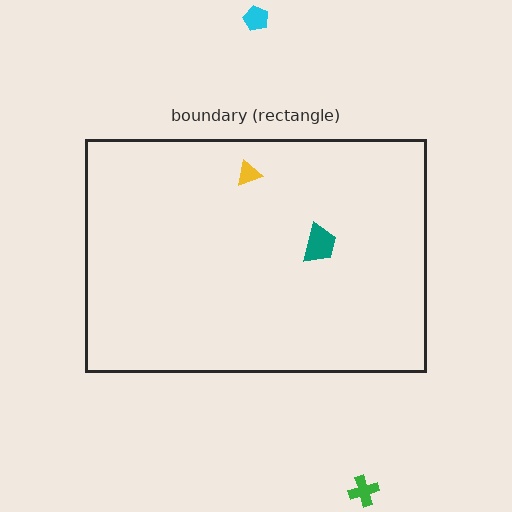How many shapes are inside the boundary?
2 inside, 2 outside.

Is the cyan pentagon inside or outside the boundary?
Outside.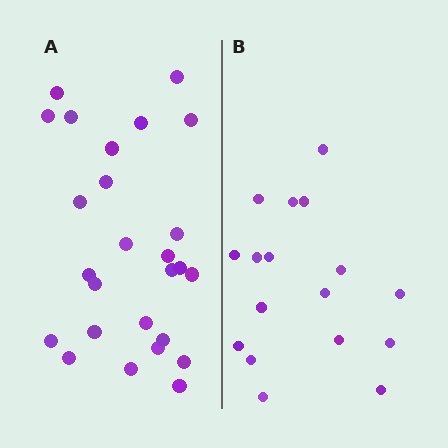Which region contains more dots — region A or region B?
Region A (the left region) has more dots.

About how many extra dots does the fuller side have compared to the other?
Region A has roughly 8 or so more dots than region B.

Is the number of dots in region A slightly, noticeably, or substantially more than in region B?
Region A has substantially more. The ratio is roughly 1.5 to 1.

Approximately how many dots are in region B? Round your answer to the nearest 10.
About 20 dots. (The exact count is 17, which rounds to 20.)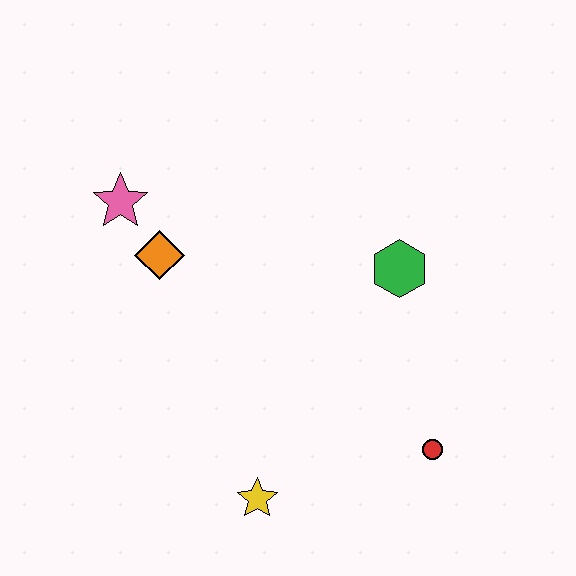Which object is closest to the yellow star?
The red circle is closest to the yellow star.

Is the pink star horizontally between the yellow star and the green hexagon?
No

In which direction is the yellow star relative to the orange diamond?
The yellow star is below the orange diamond.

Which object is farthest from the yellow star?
The pink star is farthest from the yellow star.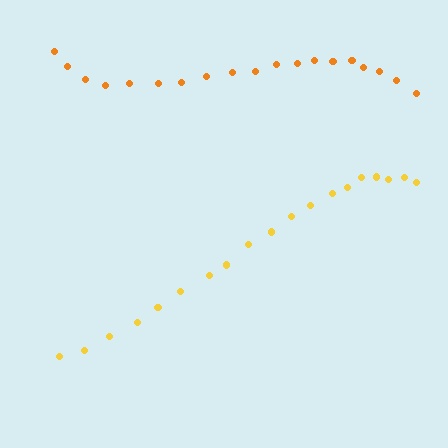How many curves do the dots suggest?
There are 2 distinct paths.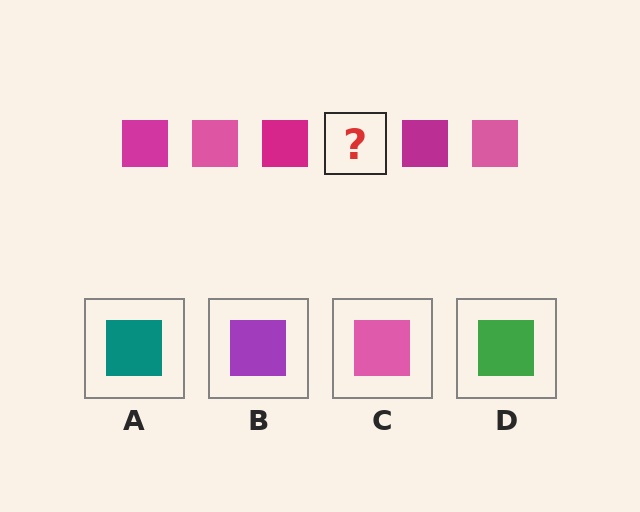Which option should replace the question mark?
Option C.